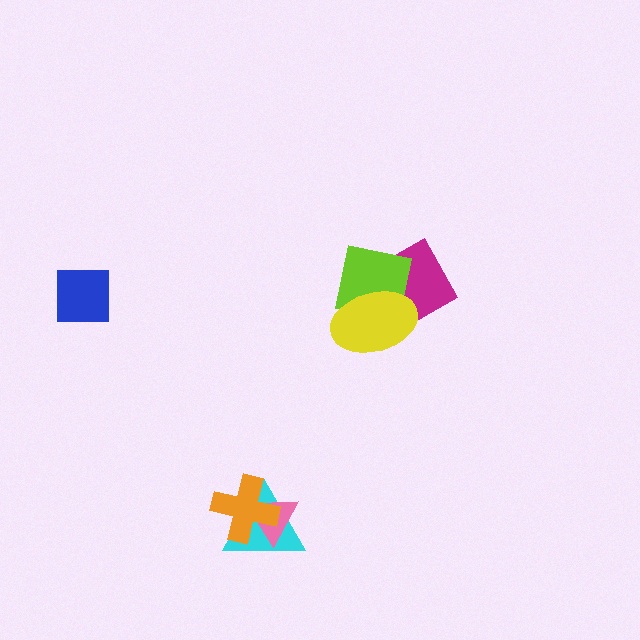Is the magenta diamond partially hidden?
Yes, it is partially covered by another shape.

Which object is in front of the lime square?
The yellow ellipse is in front of the lime square.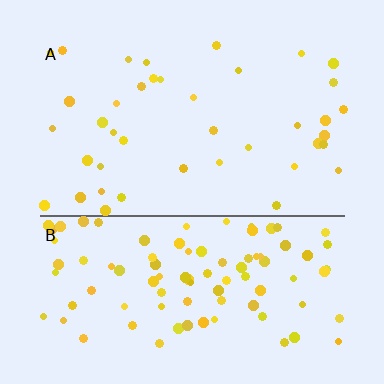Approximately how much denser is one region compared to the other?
Approximately 2.4× — region B over region A.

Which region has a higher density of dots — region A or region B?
B (the bottom).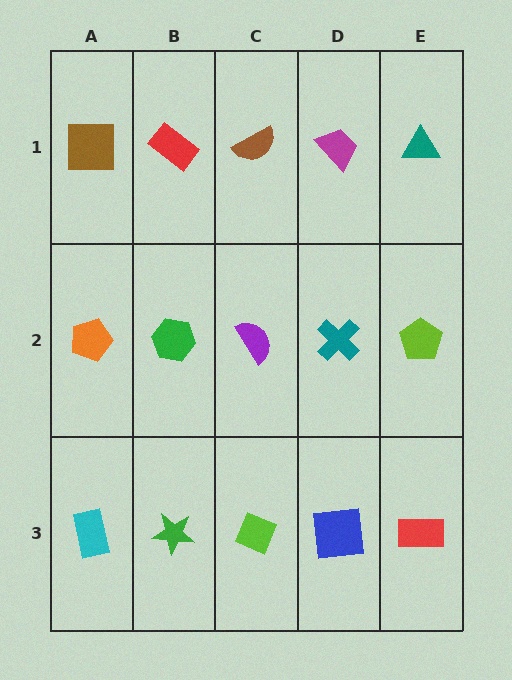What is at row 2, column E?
A lime pentagon.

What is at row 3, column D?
A blue square.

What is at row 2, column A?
An orange pentagon.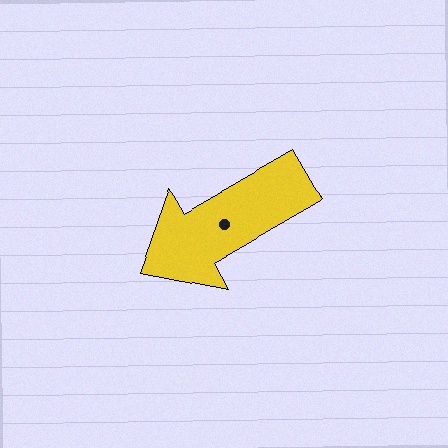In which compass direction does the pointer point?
Southwest.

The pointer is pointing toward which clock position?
Roughly 8 o'clock.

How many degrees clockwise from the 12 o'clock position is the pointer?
Approximately 240 degrees.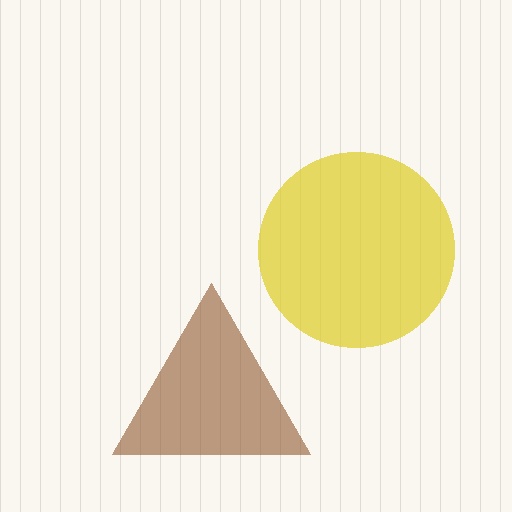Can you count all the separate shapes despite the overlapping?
Yes, there are 2 separate shapes.